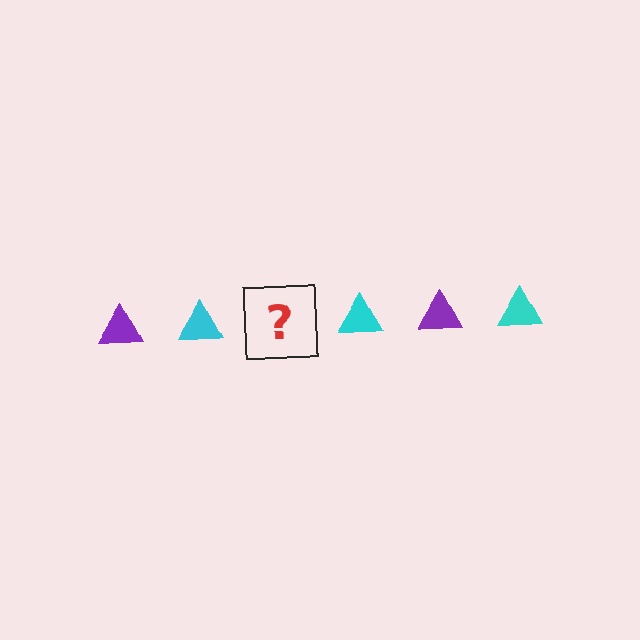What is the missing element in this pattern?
The missing element is a purple triangle.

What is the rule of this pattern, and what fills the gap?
The rule is that the pattern cycles through purple, cyan triangles. The gap should be filled with a purple triangle.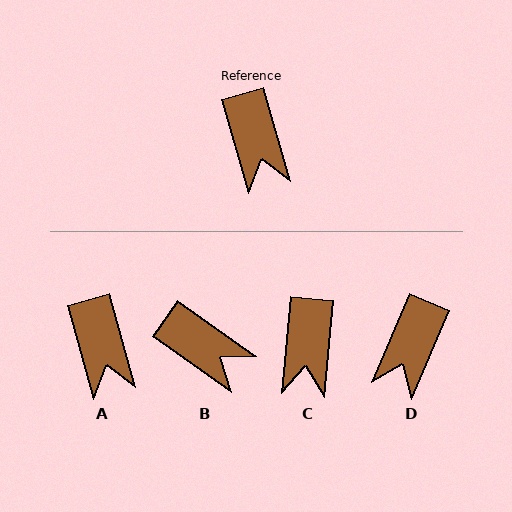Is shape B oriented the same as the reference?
No, it is off by about 39 degrees.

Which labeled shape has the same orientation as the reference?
A.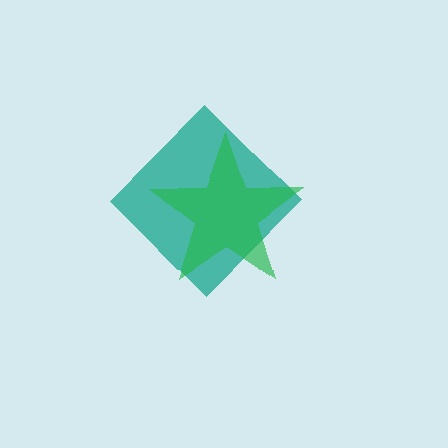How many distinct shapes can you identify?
There are 2 distinct shapes: a teal diamond, a green star.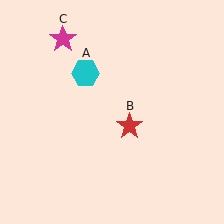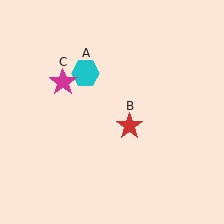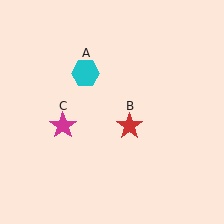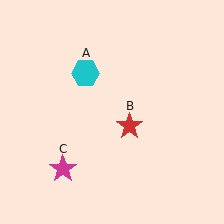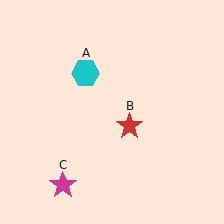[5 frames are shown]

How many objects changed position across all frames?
1 object changed position: magenta star (object C).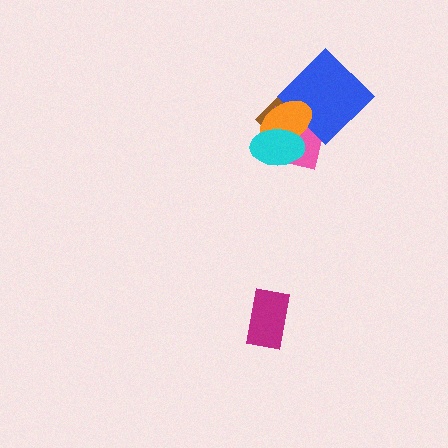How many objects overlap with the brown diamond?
4 objects overlap with the brown diamond.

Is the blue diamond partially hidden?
Yes, it is partially covered by another shape.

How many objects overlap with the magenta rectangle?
0 objects overlap with the magenta rectangle.